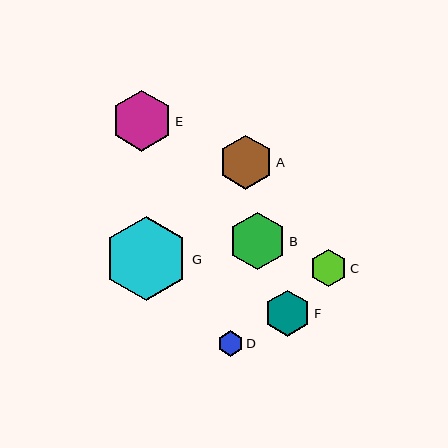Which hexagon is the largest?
Hexagon G is the largest with a size of approximately 84 pixels.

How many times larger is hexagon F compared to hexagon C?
Hexagon F is approximately 1.2 times the size of hexagon C.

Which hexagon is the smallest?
Hexagon D is the smallest with a size of approximately 26 pixels.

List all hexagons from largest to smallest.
From largest to smallest: G, E, B, A, F, C, D.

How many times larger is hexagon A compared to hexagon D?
Hexagon A is approximately 2.1 times the size of hexagon D.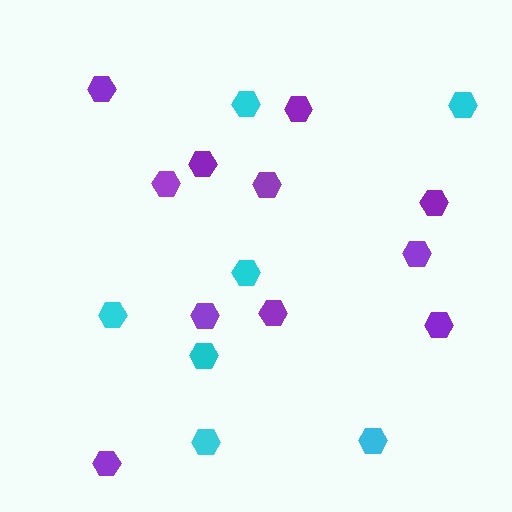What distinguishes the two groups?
There are 2 groups: one group of cyan hexagons (7) and one group of purple hexagons (11).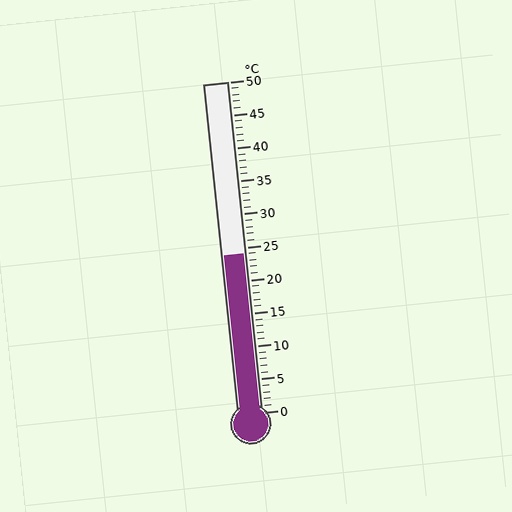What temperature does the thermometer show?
The thermometer shows approximately 24°C.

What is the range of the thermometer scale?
The thermometer scale ranges from 0°C to 50°C.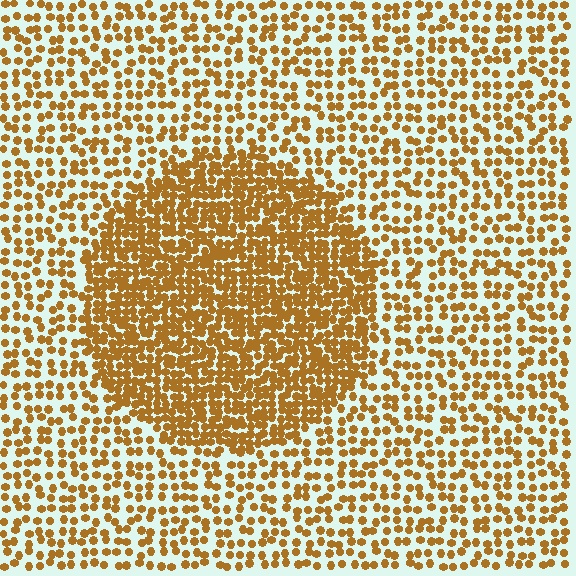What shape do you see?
I see a circle.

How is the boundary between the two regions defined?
The boundary is defined by a change in element density (approximately 2.1x ratio). All elements are the same color, size, and shape.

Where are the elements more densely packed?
The elements are more densely packed inside the circle boundary.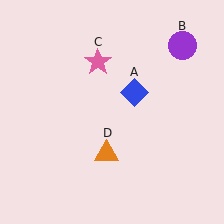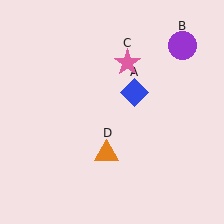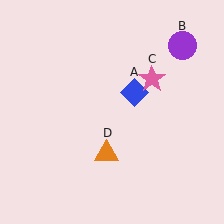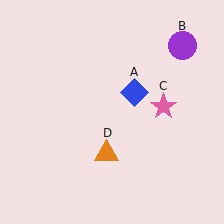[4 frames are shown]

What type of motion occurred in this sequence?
The pink star (object C) rotated clockwise around the center of the scene.